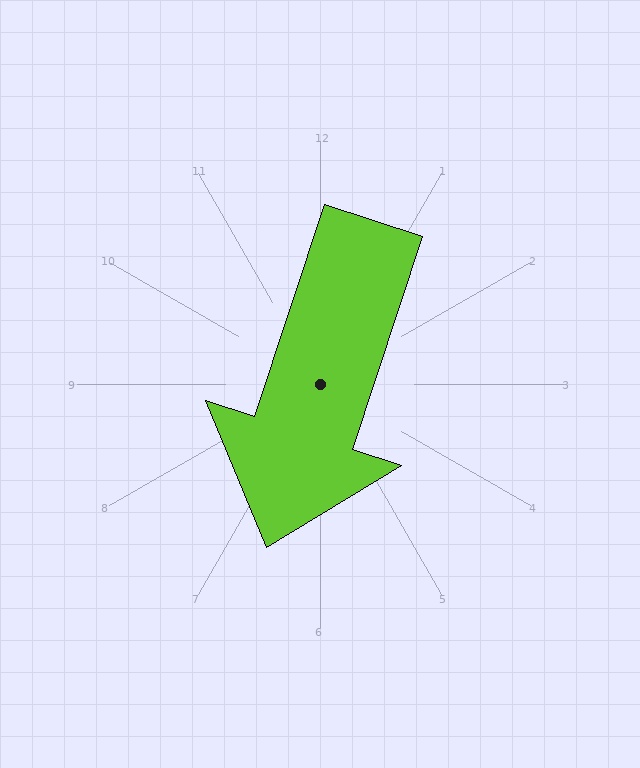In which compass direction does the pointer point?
South.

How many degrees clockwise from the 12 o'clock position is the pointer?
Approximately 198 degrees.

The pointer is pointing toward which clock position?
Roughly 7 o'clock.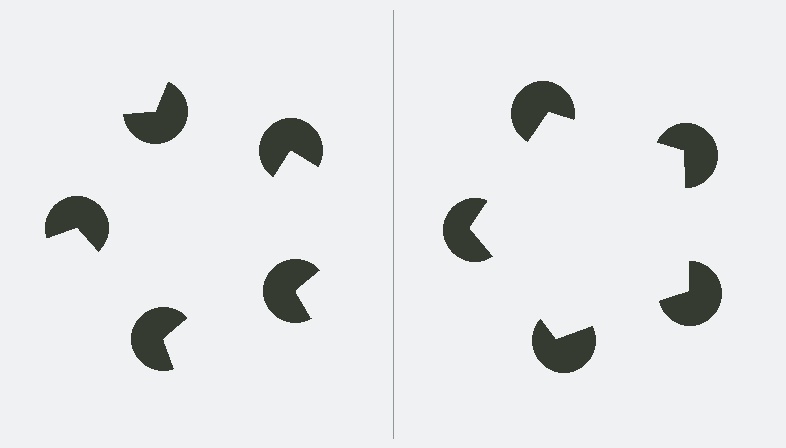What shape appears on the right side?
An illusory pentagon.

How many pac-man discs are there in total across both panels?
10 — 5 on each side.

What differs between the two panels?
The pac-man discs are positioned identically on both sides; only the wedge orientations differ. On the right they align to a pentagon; on the left they are misaligned.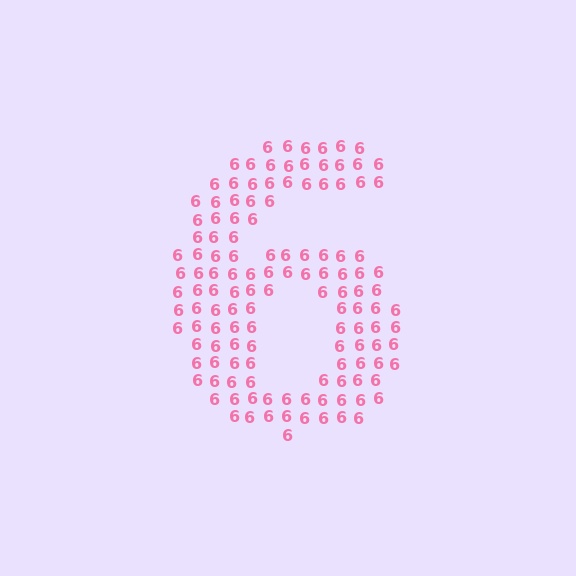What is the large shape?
The large shape is the digit 6.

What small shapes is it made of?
It is made of small digit 6's.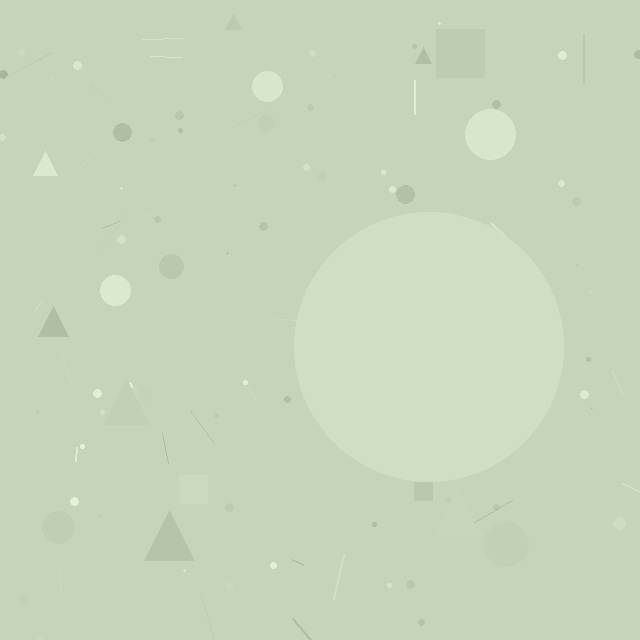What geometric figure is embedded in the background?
A circle is embedded in the background.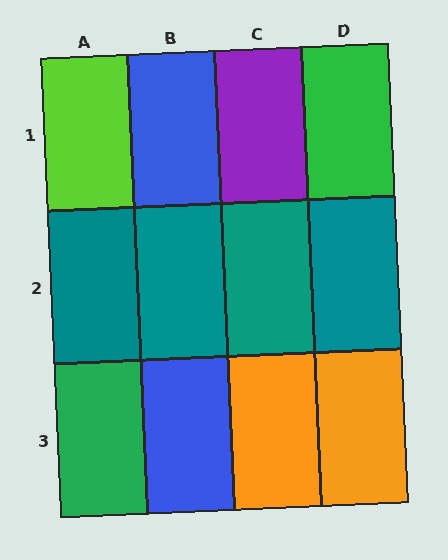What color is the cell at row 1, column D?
Green.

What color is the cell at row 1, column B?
Blue.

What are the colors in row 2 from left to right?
Teal, teal, teal, teal.